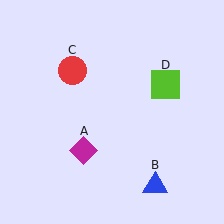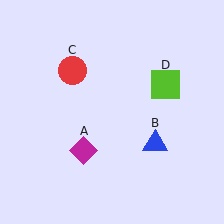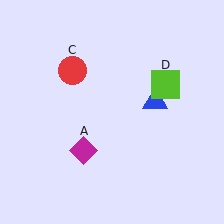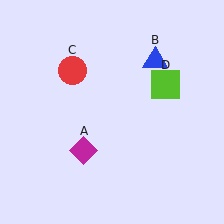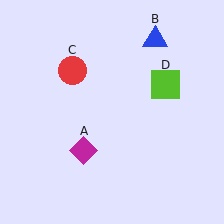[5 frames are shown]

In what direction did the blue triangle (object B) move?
The blue triangle (object B) moved up.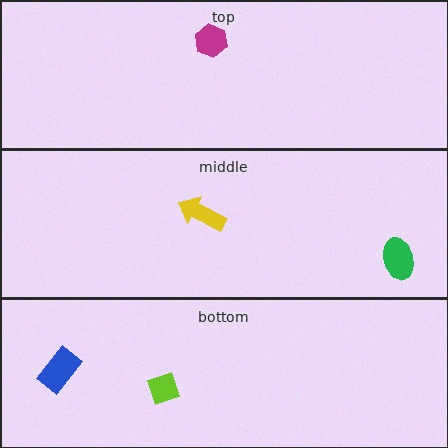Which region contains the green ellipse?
The middle region.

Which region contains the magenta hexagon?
The top region.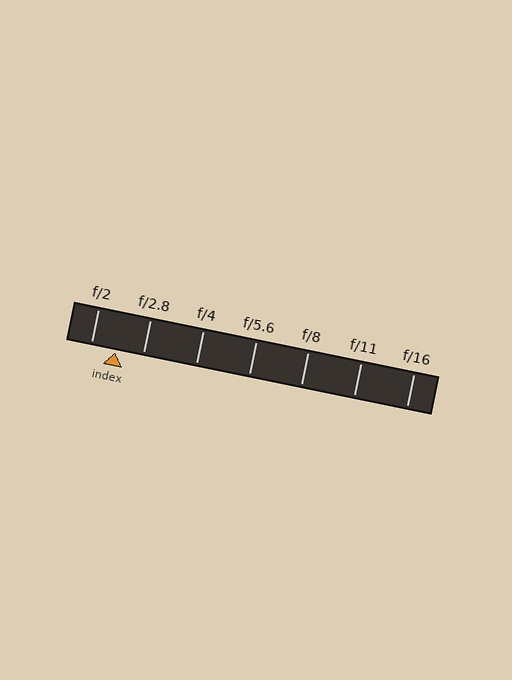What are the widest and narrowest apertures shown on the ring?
The widest aperture shown is f/2 and the narrowest is f/16.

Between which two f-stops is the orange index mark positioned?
The index mark is between f/2 and f/2.8.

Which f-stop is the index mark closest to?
The index mark is closest to f/2.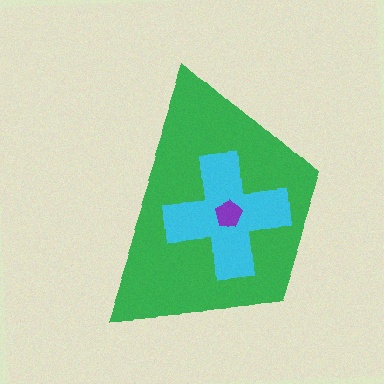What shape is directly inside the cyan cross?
The purple pentagon.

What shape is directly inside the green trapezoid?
The cyan cross.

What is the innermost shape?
The purple pentagon.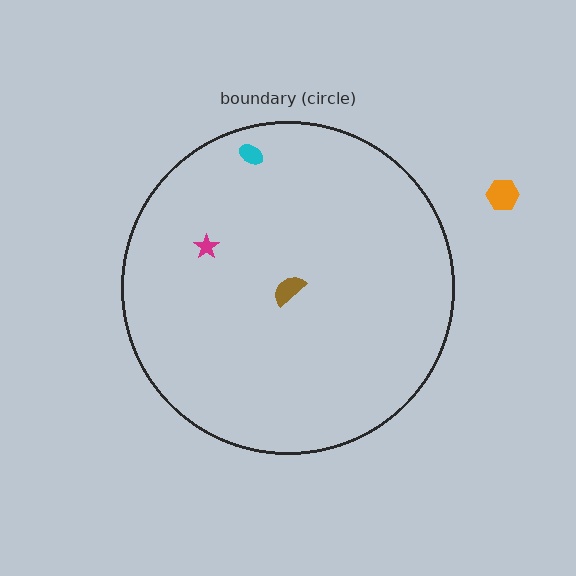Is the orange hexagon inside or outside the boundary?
Outside.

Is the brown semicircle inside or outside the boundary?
Inside.